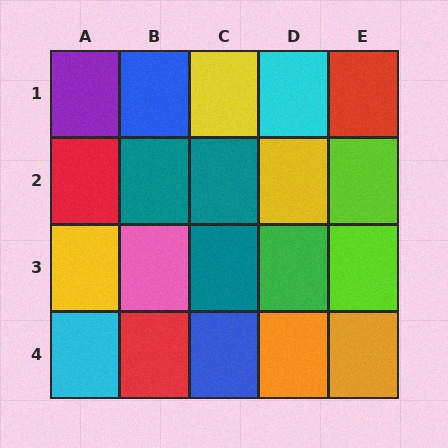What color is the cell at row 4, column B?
Red.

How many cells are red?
3 cells are red.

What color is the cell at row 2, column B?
Teal.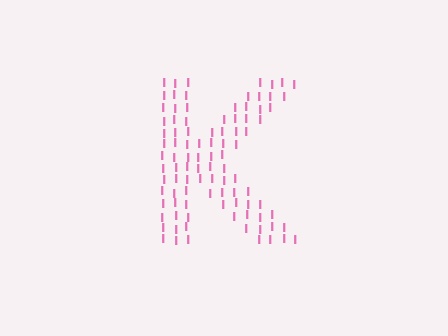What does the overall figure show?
The overall figure shows the letter K.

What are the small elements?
The small elements are letter I's.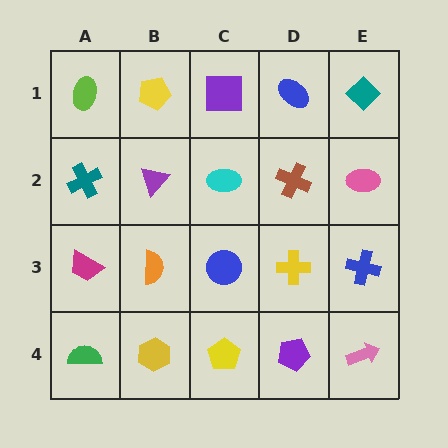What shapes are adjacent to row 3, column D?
A brown cross (row 2, column D), a purple pentagon (row 4, column D), a blue circle (row 3, column C), a blue cross (row 3, column E).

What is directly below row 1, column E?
A pink ellipse.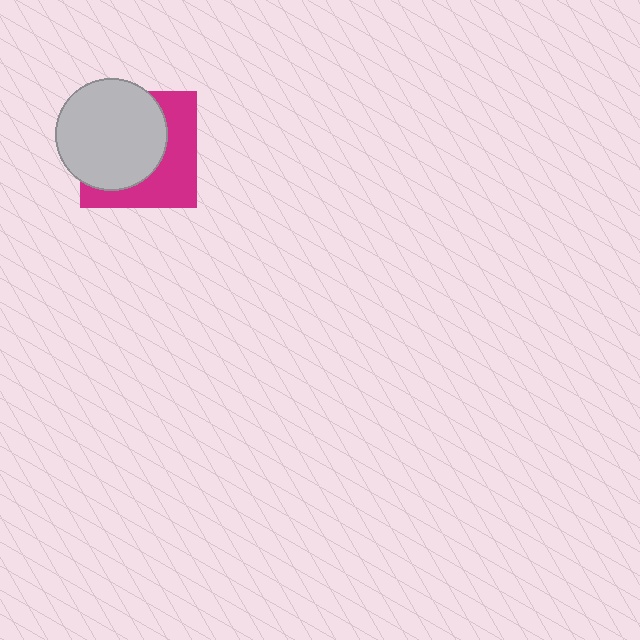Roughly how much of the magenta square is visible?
A small part of it is visible (roughly 43%).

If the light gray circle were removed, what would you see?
You would see the complete magenta square.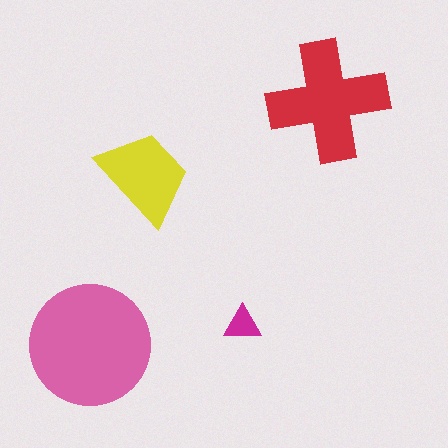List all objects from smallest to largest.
The magenta triangle, the yellow trapezoid, the red cross, the pink circle.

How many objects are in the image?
There are 4 objects in the image.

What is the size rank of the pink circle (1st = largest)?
1st.